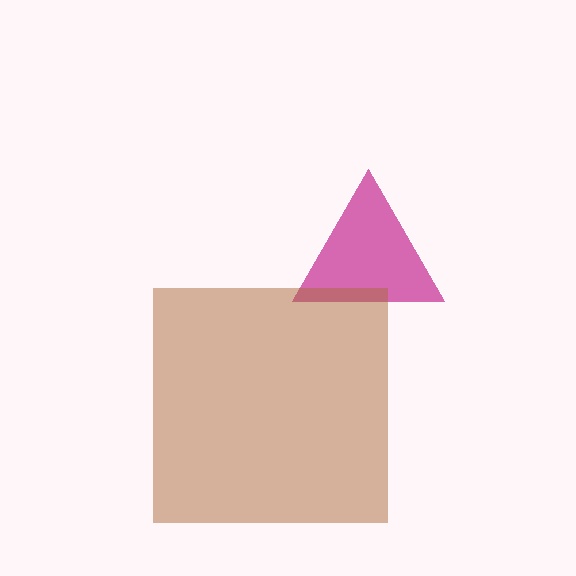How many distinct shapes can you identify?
There are 2 distinct shapes: a magenta triangle, a brown square.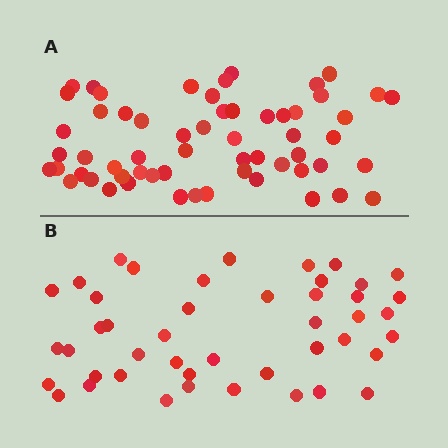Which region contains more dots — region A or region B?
Region A (the top region) has more dots.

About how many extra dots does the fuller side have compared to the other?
Region A has approximately 15 more dots than region B.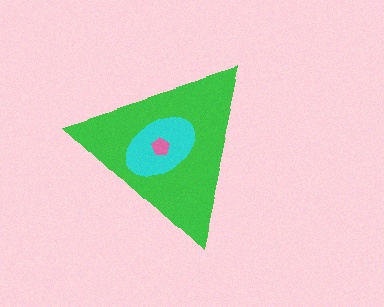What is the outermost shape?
The green triangle.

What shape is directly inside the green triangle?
The cyan ellipse.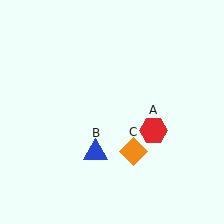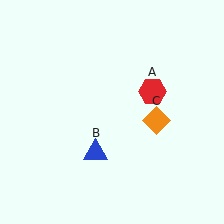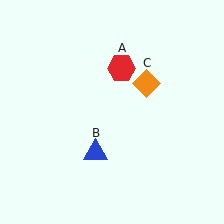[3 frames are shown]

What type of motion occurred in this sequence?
The red hexagon (object A), orange diamond (object C) rotated counterclockwise around the center of the scene.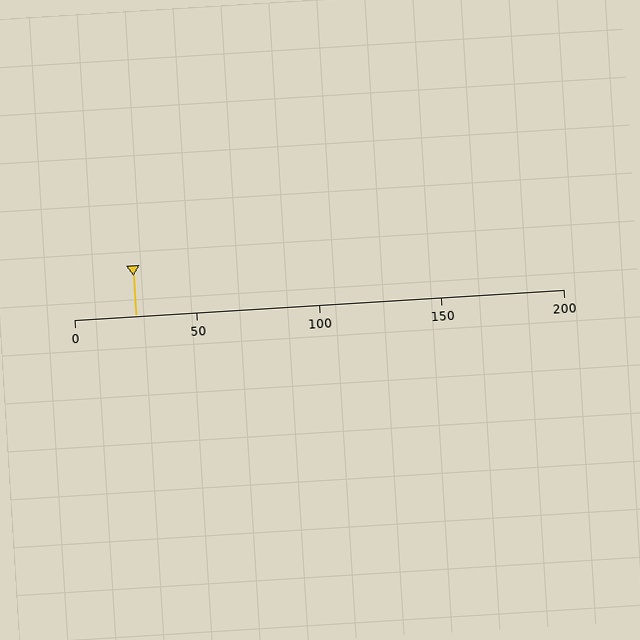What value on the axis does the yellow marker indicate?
The marker indicates approximately 25.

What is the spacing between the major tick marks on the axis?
The major ticks are spaced 50 apart.